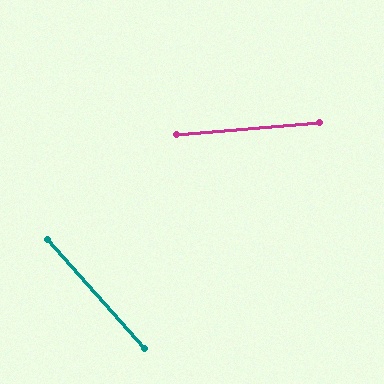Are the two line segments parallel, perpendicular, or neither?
Neither parallel nor perpendicular — they differ by about 53°.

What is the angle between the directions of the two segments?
Approximately 53 degrees.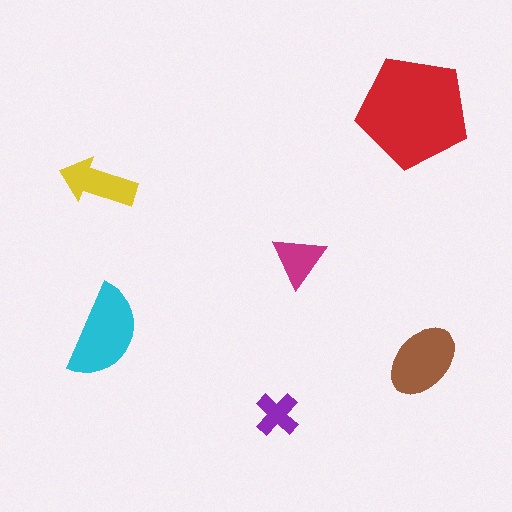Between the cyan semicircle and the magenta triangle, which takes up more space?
The cyan semicircle.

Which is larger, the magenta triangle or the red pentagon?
The red pentagon.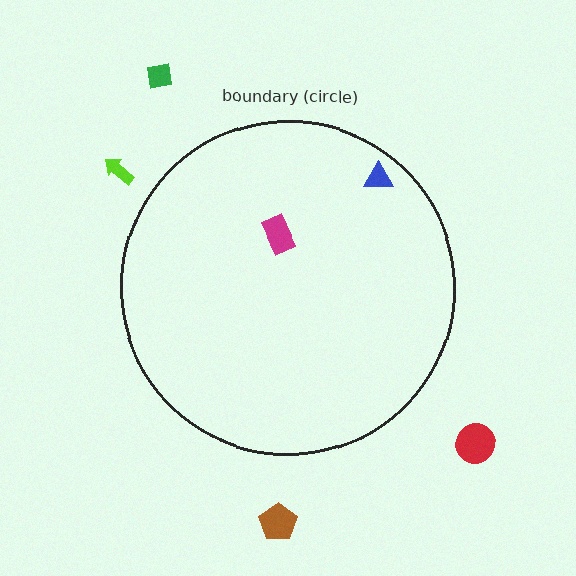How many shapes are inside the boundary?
2 inside, 4 outside.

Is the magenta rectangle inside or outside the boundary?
Inside.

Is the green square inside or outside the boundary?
Outside.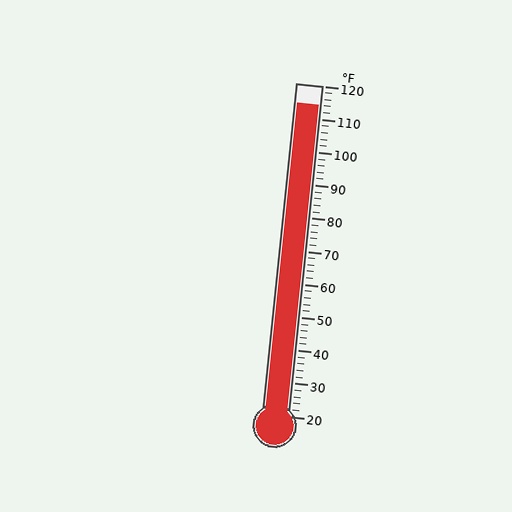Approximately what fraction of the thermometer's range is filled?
The thermometer is filled to approximately 95% of its range.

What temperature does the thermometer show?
The thermometer shows approximately 114°F.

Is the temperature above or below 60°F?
The temperature is above 60°F.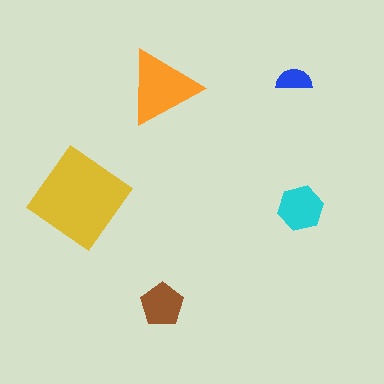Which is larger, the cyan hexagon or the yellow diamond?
The yellow diamond.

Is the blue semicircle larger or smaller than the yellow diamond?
Smaller.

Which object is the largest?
The yellow diamond.